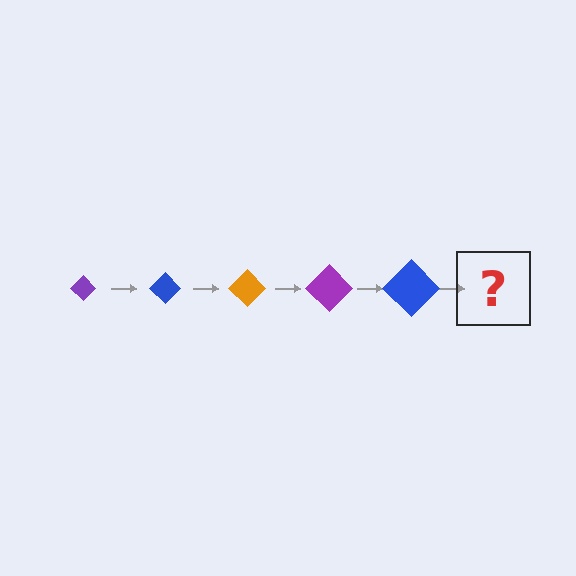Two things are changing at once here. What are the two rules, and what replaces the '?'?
The two rules are that the diamond grows larger each step and the color cycles through purple, blue, and orange. The '?' should be an orange diamond, larger than the previous one.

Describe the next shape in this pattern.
It should be an orange diamond, larger than the previous one.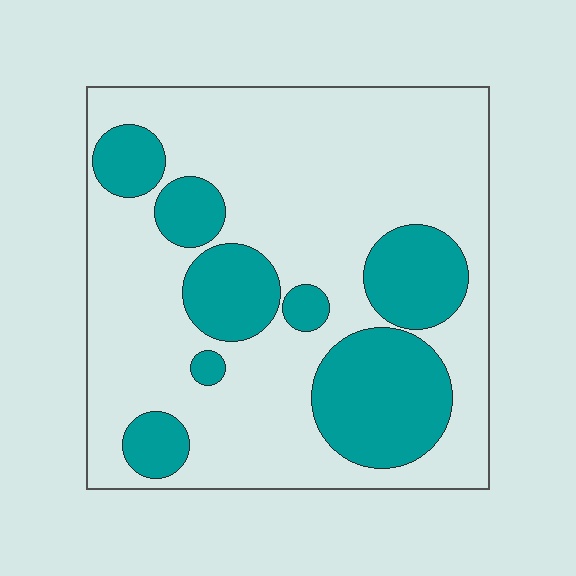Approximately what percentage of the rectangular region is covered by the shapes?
Approximately 30%.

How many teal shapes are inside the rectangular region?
8.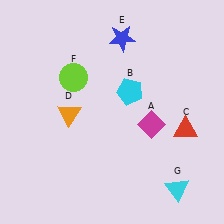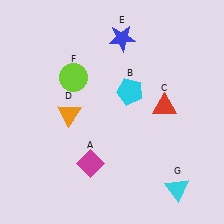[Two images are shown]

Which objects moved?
The objects that moved are: the magenta diamond (A), the red triangle (C).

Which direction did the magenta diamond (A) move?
The magenta diamond (A) moved left.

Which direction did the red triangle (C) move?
The red triangle (C) moved up.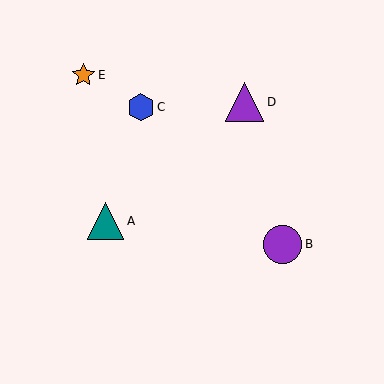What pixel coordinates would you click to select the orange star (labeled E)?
Click at (83, 75) to select the orange star E.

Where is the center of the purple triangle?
The center of the purple triangle is at (244, 102).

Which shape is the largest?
The purple triangle (labeled D) is the largest.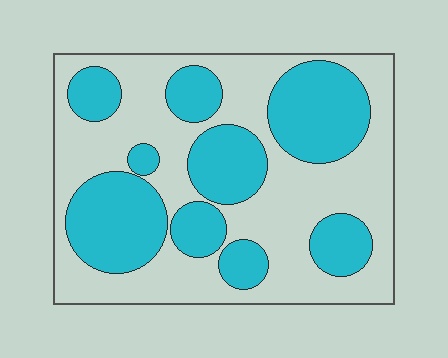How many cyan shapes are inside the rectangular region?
9.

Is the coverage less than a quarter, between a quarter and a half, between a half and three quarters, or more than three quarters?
Between a quarter and a half.